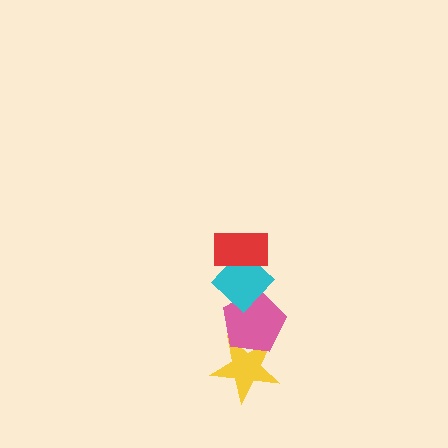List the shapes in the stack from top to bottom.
From top to bottom: the red rectangle, the cyan diamond, the pink pentagon, the yellow star.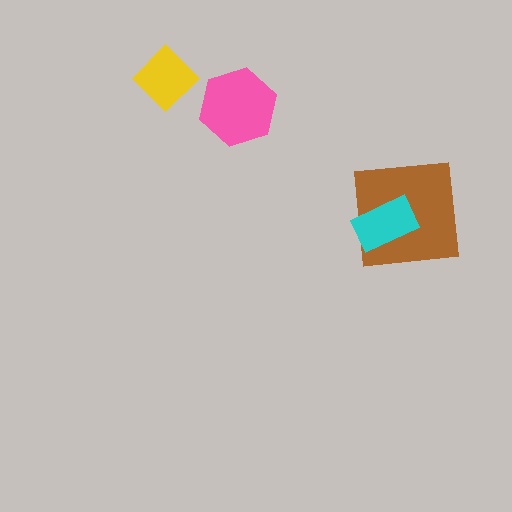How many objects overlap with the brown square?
1 object overlaps with the brown square.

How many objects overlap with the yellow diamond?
0 objects overlap with the yellow diamond.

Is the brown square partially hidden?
Yes, it is partially covered by another shape.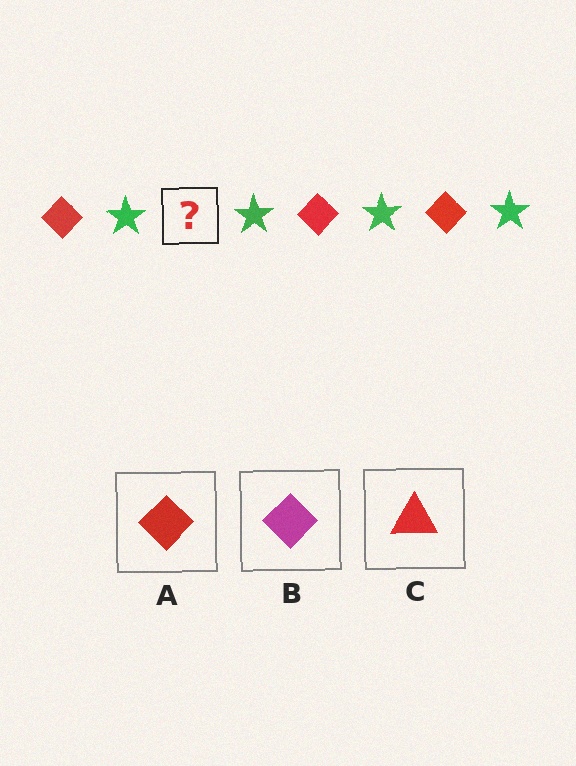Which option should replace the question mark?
Option A.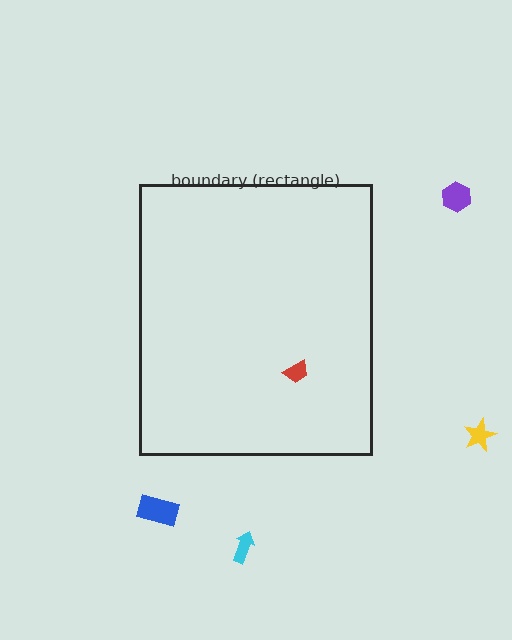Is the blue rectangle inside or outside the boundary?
Outside.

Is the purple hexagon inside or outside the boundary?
Outside.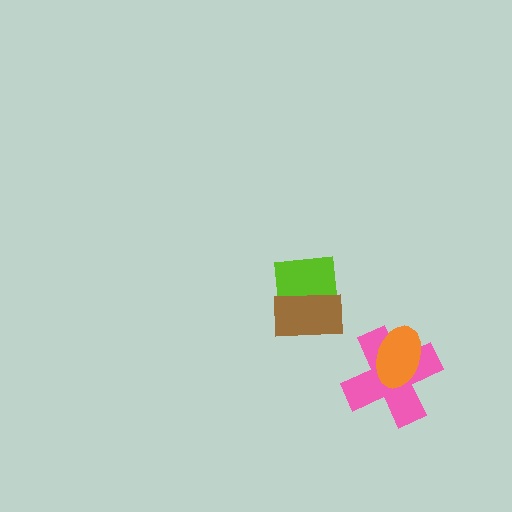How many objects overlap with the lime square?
1 object overlaps with the lime square.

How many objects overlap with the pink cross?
1 object overlaps with the pink cross.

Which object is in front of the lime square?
The brown rectangle is in front of the lime square.